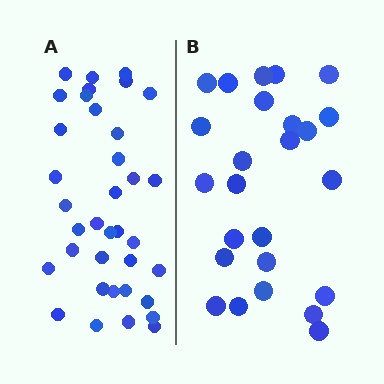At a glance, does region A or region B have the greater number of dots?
Region A (the left region) has more dots.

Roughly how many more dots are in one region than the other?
Region A has roughly 12 or so more dots than region B.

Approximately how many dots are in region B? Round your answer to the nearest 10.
About 20 dots. (The exact count is 25, which rounds to 20.)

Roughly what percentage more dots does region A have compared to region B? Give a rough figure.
About 45% more.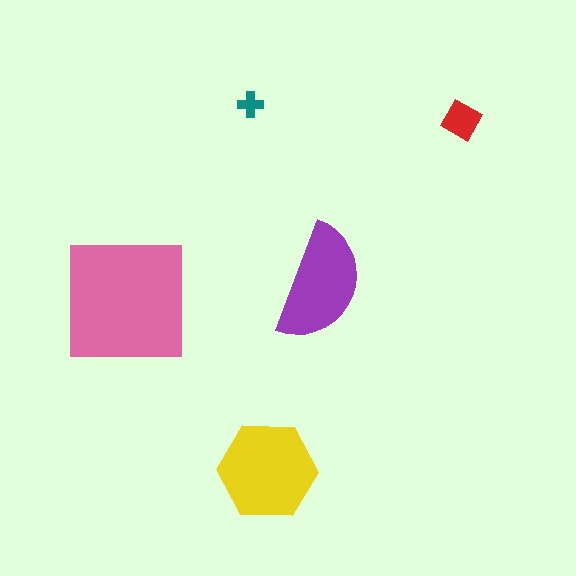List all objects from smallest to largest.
The teal cross, the red diamond, the purple semicircle, the yellow hexagon, the pink square.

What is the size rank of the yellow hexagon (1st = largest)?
2nd.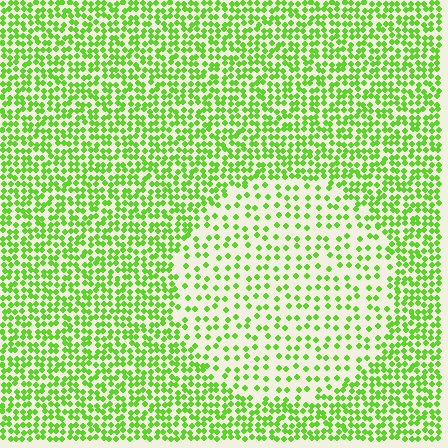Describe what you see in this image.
The image contains small lime elements arranged at two different densities. A circle-shaped region is visible where the elements are less densely packed than the surrounding area.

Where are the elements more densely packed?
The elements are more densely packed outside the circle boundary.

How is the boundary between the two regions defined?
The boundary is defined by a change in element density (approximately 2.3x ratio). All elements are the same color, size, and shape.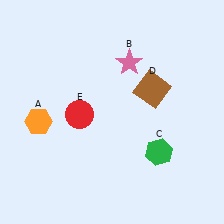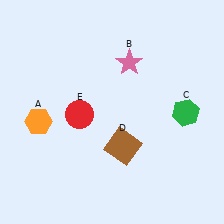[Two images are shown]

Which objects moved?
The objects that moved are: the green hexagon (C), the brown square (D).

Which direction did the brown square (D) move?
The brown square (D) moved down.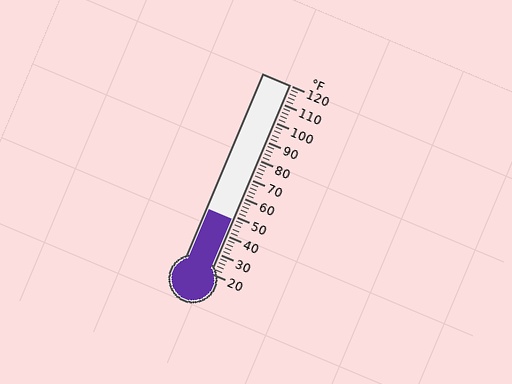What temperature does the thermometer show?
The thermometer shows approximately 48°F.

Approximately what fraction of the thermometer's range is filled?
The thermometer is filled to approximately 30% of its range.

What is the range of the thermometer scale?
The thermometer scale ranges from 20°F to 120°F.